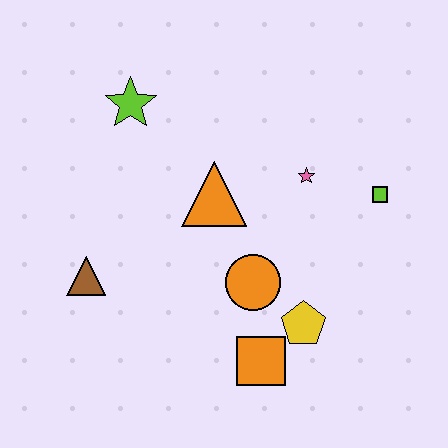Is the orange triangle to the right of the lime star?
Yes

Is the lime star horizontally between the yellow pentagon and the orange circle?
No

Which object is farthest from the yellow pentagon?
The lime star is farthest from the yellow pentagon.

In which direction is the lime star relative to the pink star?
The lime star is to the left of the pink star.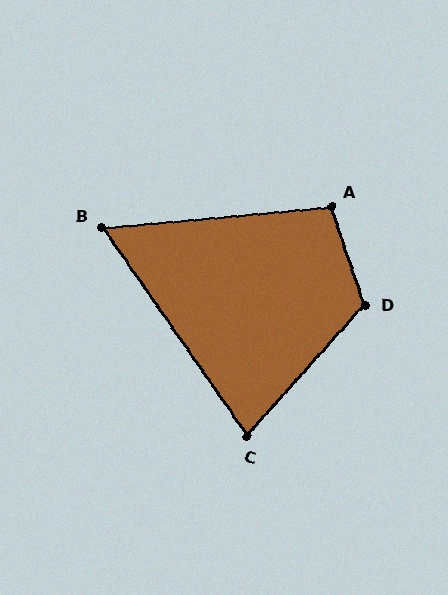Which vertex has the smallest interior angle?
B, at approximately 60 degrees.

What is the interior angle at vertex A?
Approximately 103 degrees (obtuse).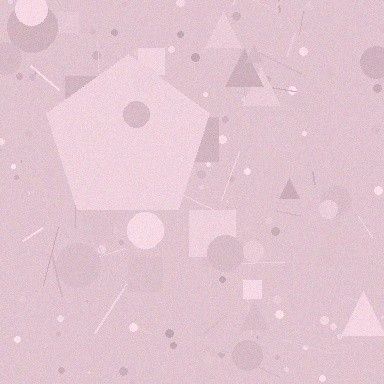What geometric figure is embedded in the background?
A pentagon is embedded in the background.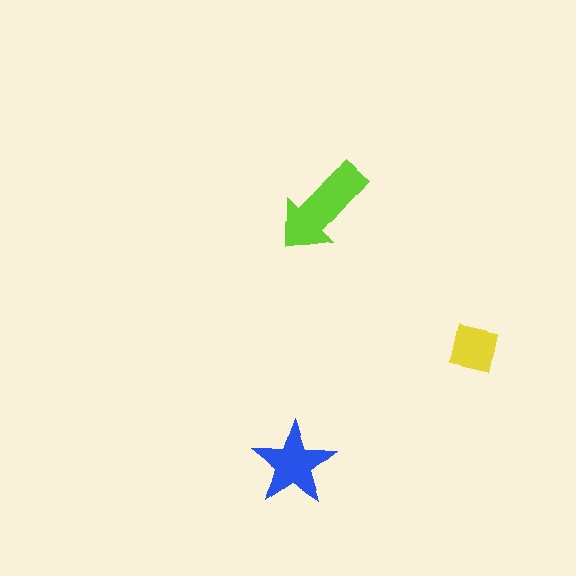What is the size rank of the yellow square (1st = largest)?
3rd.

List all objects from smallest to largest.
The yellow square, the blue star, the lime arrow.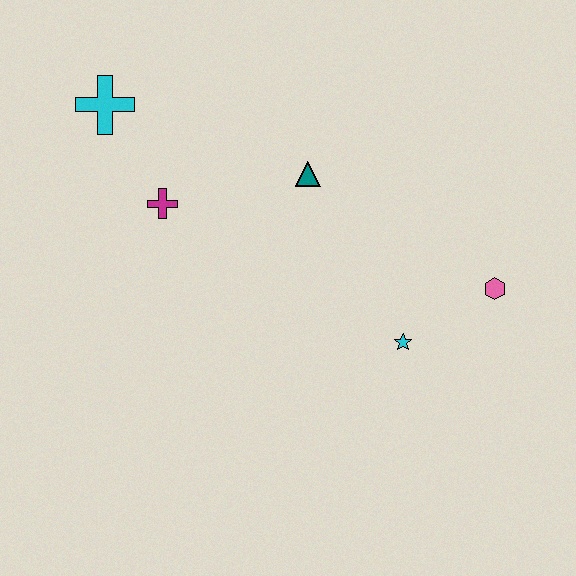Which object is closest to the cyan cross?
The magenta cross is closest to the cyan cross.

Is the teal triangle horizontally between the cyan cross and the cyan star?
Yes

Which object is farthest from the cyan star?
The cyan cross is farthest from the cyan star.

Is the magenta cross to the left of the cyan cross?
No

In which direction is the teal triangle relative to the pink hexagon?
The teal triangle is to the left of the pink hexagon.